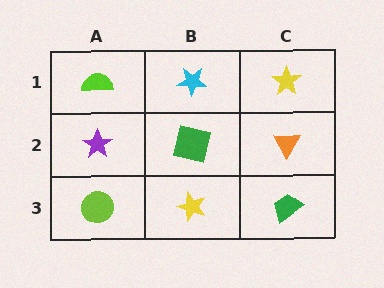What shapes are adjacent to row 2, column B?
A cyan star (row 1, column B), a yellow star (row 3, column B), a purple star (row 2, column A), an orange triangle (row 2, column C).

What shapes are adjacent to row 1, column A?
A purple star (row 2, column A), a cyan star (row 1, column B).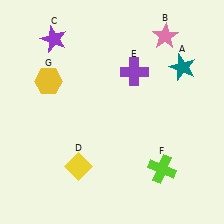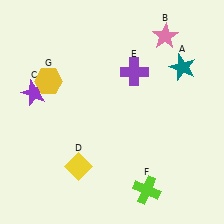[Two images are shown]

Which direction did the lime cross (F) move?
The lime cross (F) moved down.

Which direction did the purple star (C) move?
The purple star (C) moved down.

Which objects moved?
The objects that moved are: the purple star (C), the lime cross (F).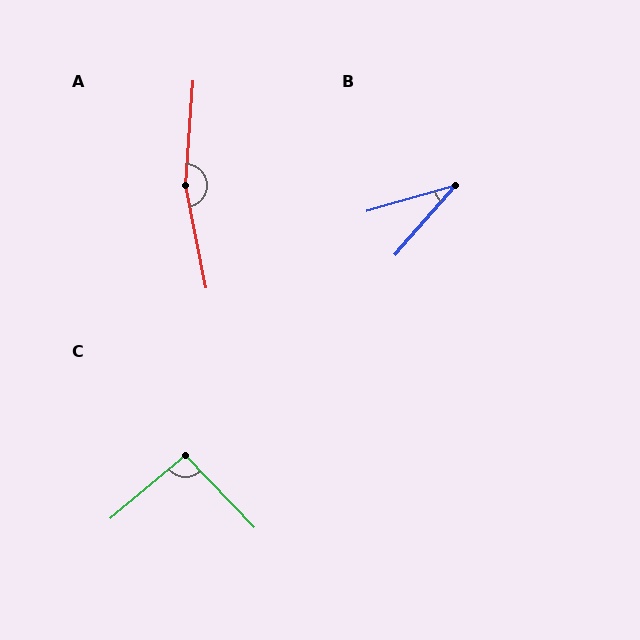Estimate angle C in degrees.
Approximately 94 degrees.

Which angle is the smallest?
B, at approximately 33 degrees.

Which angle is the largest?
A, at approximately 165 degrees.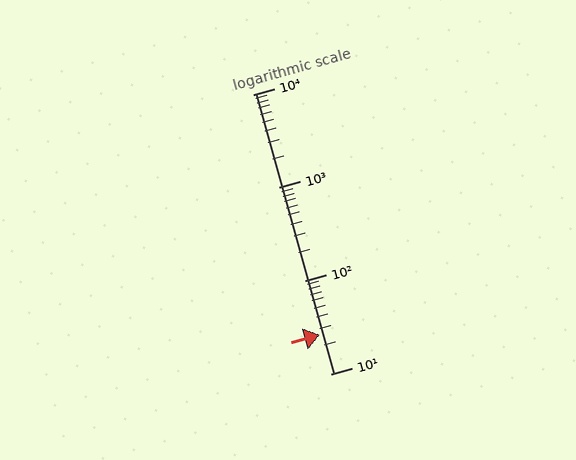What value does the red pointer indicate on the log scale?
The pointer indicates approximately 26.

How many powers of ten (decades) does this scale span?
The scale spans 3 decades, from 10 to 10000.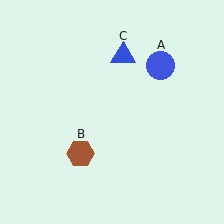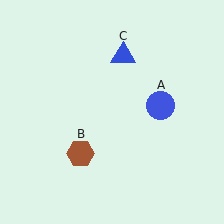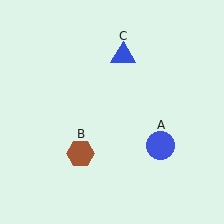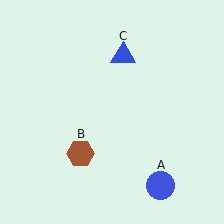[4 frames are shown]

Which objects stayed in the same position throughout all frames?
Brown hexagon (object B) and blue triangle (object C) remained stationary.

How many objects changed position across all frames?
1 object changed position: blue circle (object A).